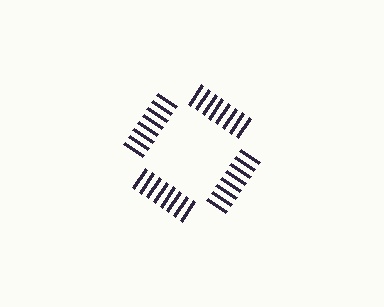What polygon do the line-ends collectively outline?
An illusory square — the line segments terminate on its edges but no continuous stroke is drawn.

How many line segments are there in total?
32 — 8 along each of the 4 edges.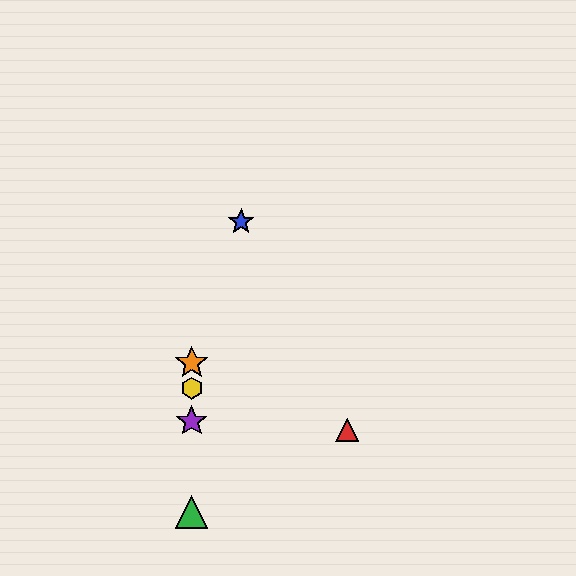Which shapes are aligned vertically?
The green triangle, the yellow hexagon, the purple star, the orange star are aligned vertically.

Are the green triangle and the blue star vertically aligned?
No, the green triangle is at x≈192 and the blue star is at x≈241.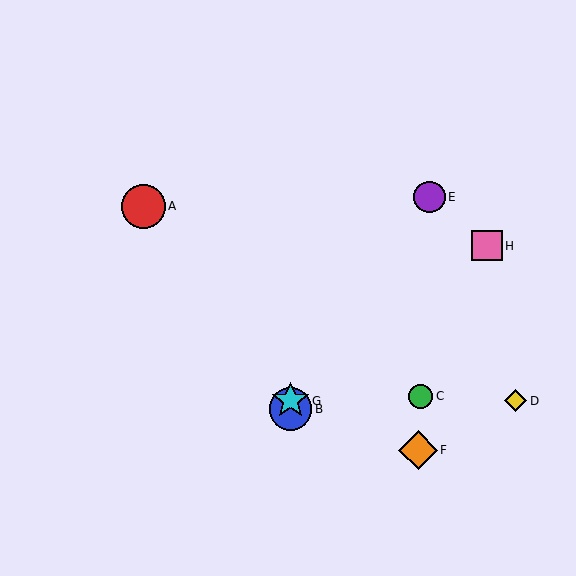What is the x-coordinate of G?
Object G is at x≈290.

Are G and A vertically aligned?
No, G is at x≈290 and A is at x≈143.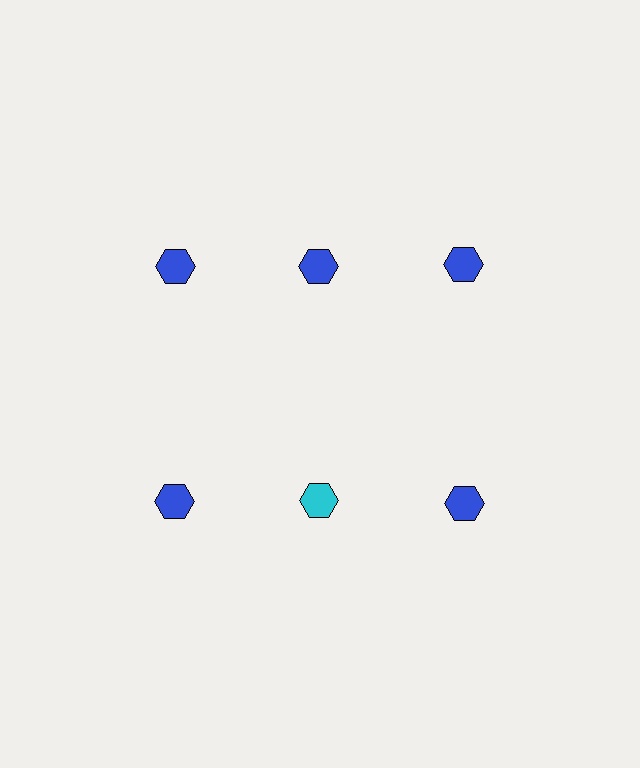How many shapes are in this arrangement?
There are 6 shapes arranged in a grid pattern.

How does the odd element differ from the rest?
It has a different color: cyan instead of blue.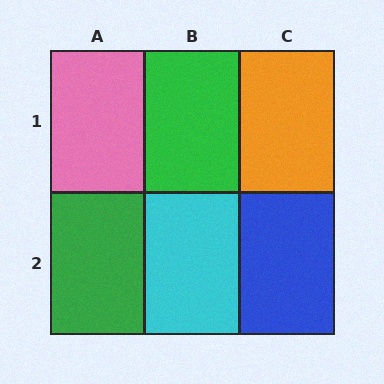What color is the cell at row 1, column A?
Pink.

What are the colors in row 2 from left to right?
Green, cyan, blue.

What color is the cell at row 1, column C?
Orange.